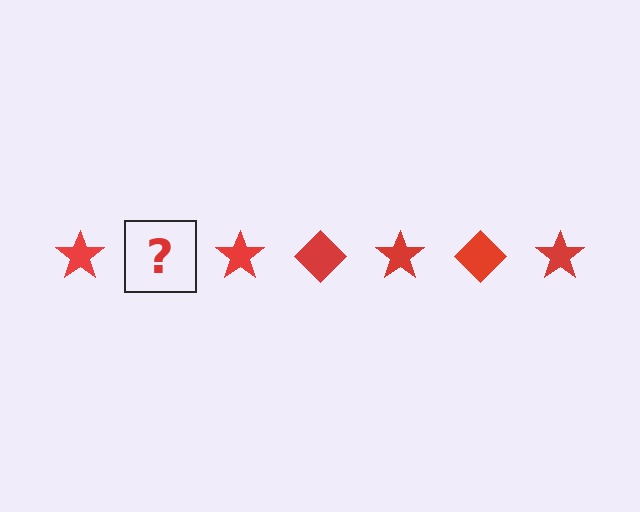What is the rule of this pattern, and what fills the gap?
The rule is that the pattern cycles through star, diamond shapes in red. The gap should be filled with a red diamond.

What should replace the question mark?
The question mark should be replaced with a red diamond.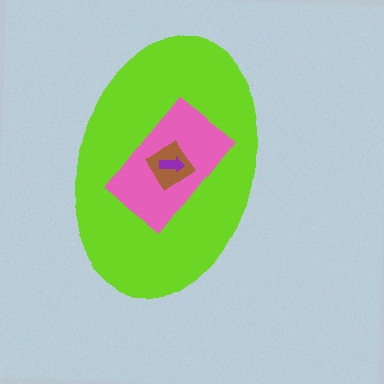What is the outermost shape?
The lime ellipse.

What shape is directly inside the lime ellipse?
The pink rectangle.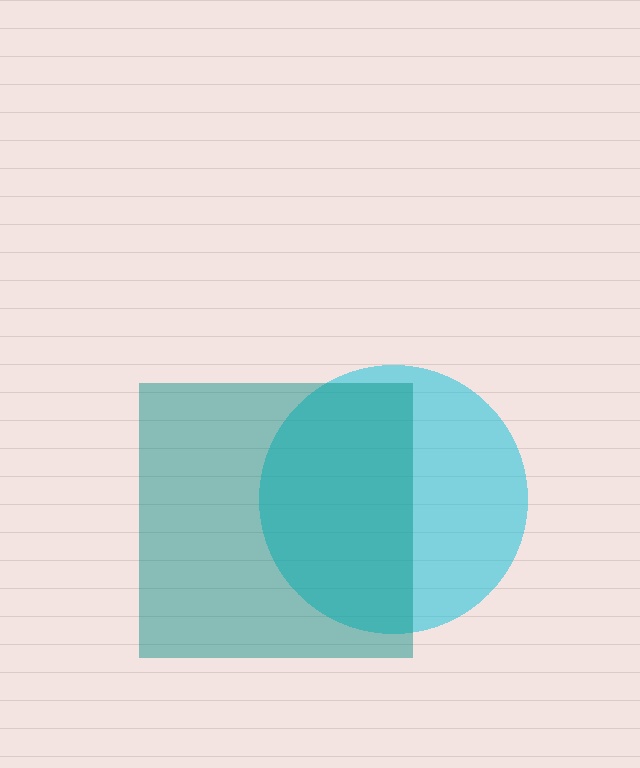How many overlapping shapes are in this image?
There are 2 overlapping shapes in the image.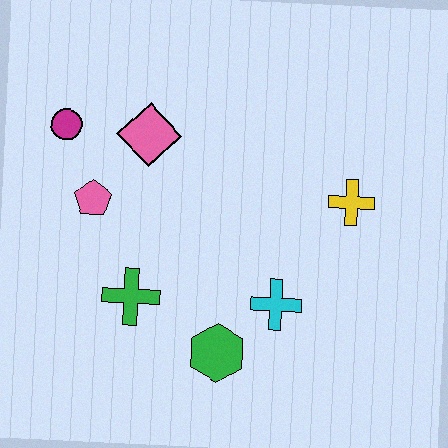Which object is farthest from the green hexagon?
The magenta circle is farthest from the green hexagon.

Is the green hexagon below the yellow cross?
Yes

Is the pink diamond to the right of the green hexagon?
No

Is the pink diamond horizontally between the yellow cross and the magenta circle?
Yes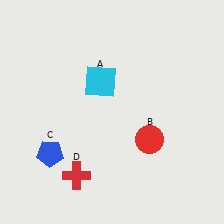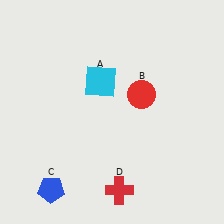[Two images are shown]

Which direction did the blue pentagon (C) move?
The blue pentagon (C) moved down.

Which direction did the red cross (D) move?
The red cross (D) moved right.